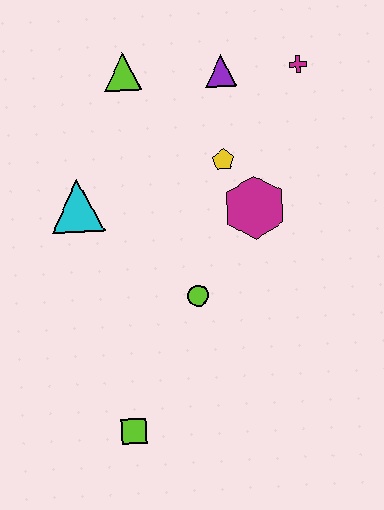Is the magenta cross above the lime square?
Yes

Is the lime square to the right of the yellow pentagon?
No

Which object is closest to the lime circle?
The magenta hexagon is closest to the lime circle.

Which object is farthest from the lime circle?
The magenta cross is farthest from the lime circle.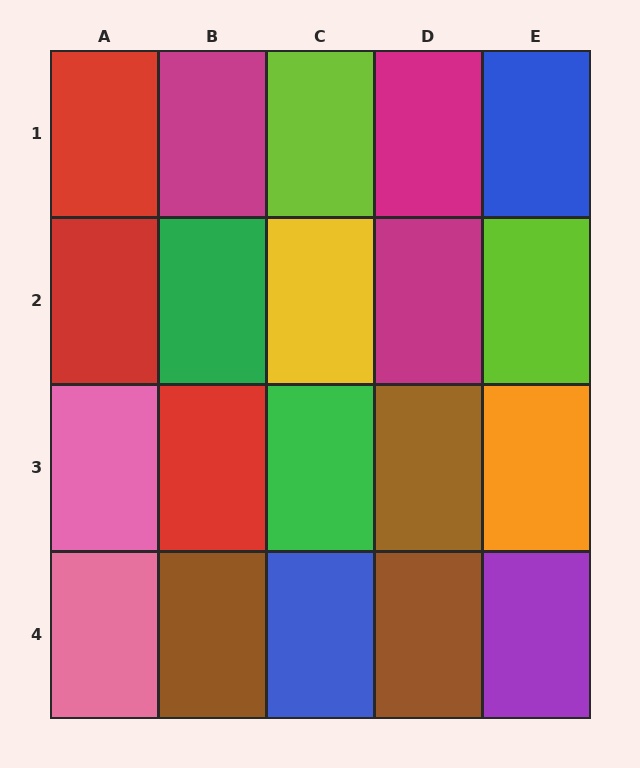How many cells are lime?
2 cells are lime.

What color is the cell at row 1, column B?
Magenta.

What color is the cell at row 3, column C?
Green.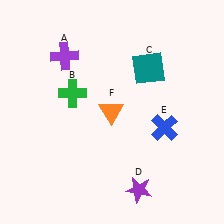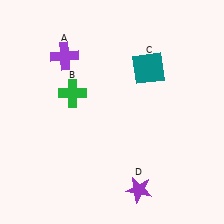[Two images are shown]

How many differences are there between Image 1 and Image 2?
There are 2 differences between the two images.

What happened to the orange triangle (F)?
The orange triangle (F) was removed in Image 2. It was in the top-left area of Image 1.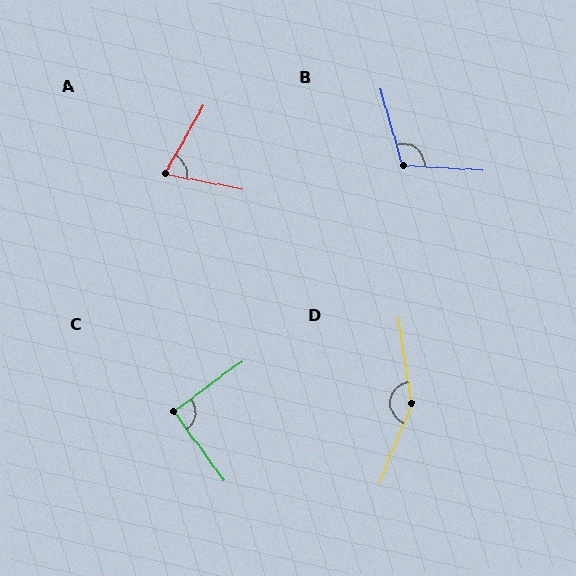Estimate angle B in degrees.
Approximately 110 degrees.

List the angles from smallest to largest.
A (72°), C (90°), B (110°), D (149°).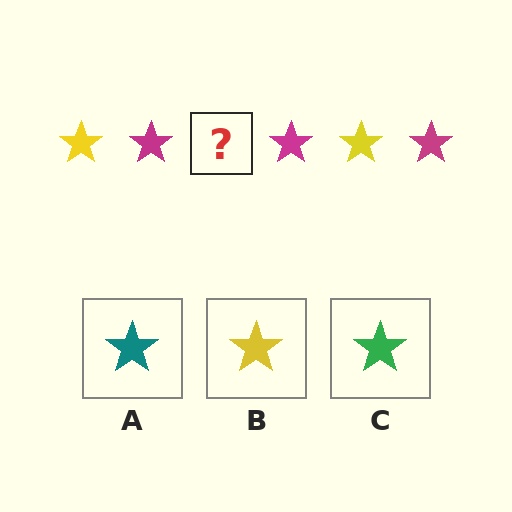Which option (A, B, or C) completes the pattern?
B.